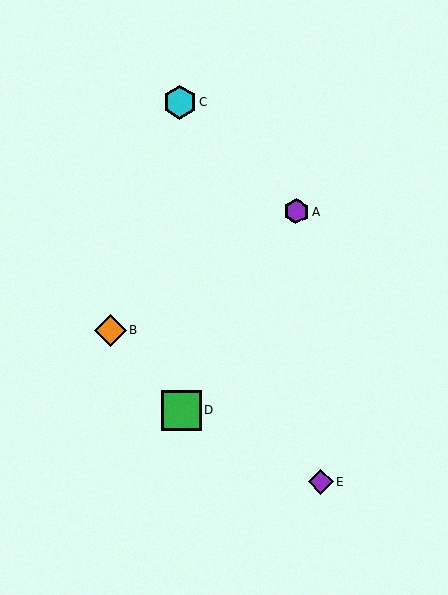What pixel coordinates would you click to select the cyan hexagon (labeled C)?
Click at (180, 102) to select the cyan hexagon C.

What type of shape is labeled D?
Shape D is a green square.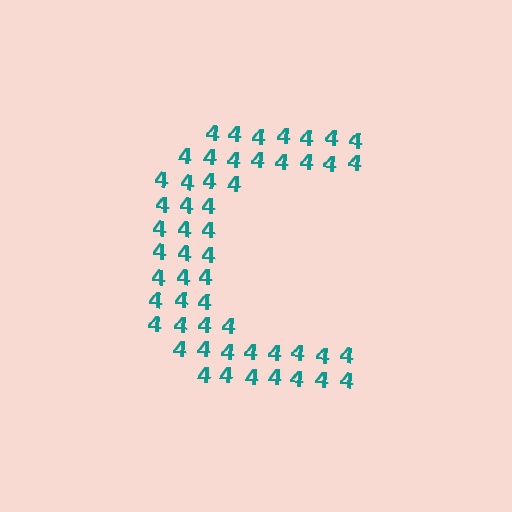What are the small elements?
The small elements are digit 4's.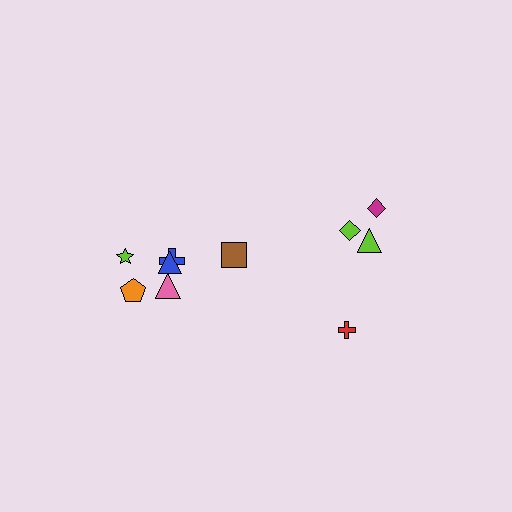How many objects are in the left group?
There are 6 objects.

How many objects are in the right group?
There are 4 objects.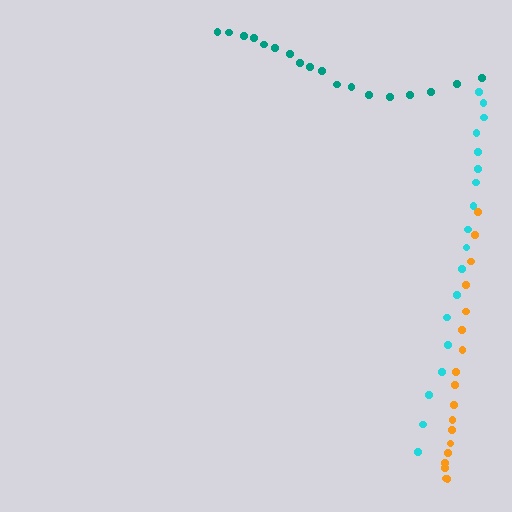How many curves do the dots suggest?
There are 3 distinct paths.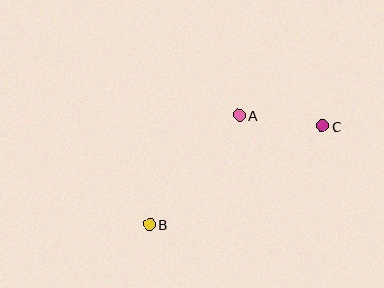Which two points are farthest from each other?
Points B and C are farthest from each other.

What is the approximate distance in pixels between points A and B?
The distance between A and B is approximately 141 pixels.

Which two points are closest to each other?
Points A and C are closest to each other.